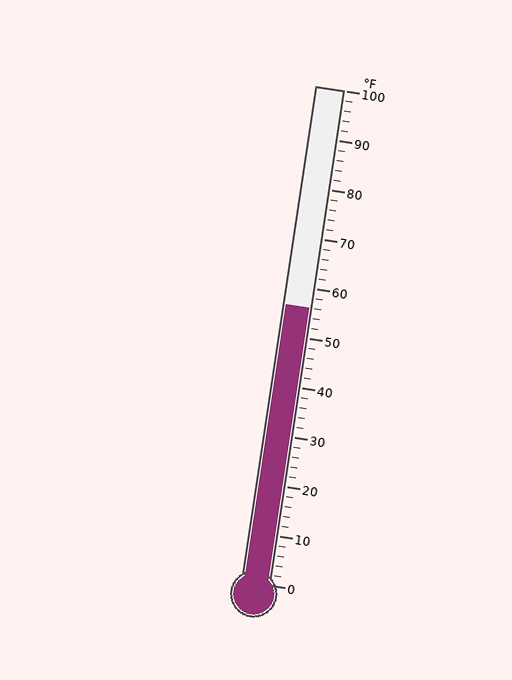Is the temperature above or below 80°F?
The temperature is below 80°F.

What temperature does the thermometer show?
The thermometer shows approximately 56°F.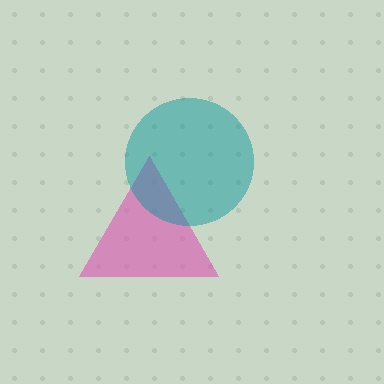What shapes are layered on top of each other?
The layered shapes are: a pink triangle, a teal circle.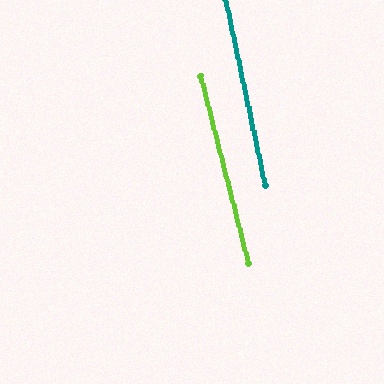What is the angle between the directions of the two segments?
Approximately 2 degrees.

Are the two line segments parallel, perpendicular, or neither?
Parallel — their directions differ by only 2.0°.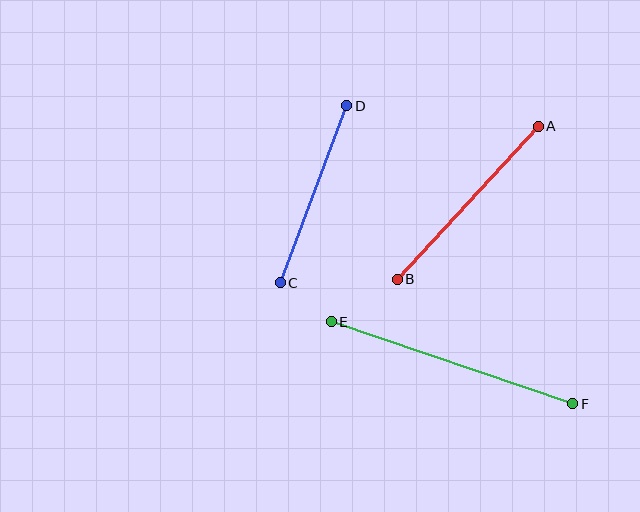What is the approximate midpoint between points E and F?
The midpoint is at approximately (452, 363) pixels.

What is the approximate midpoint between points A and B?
The midpoint is at approximately (468, 203) pixels.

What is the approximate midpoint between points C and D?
The midpoint is at approximately (314, 194) pixels.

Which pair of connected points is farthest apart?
Points E and F are farthest apart.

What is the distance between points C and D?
The distance is approximately 189 pixels.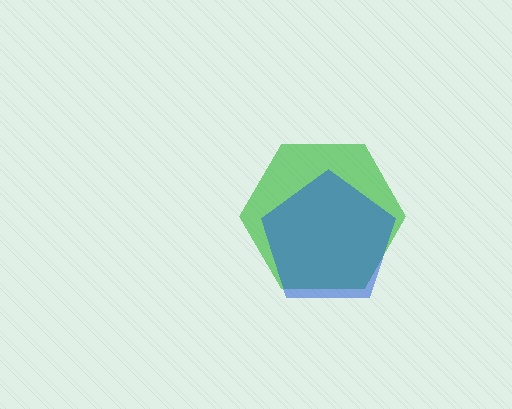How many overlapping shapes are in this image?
There are 2 overlapping shapes in the image.